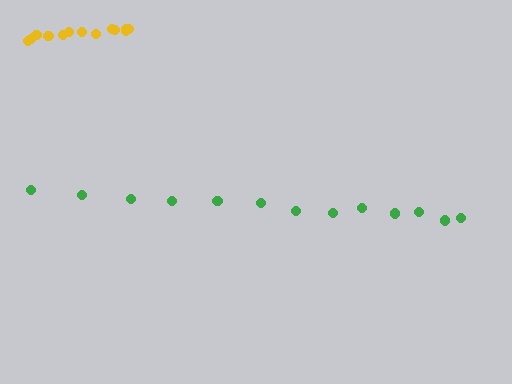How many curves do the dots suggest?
There are 2 distinct paths.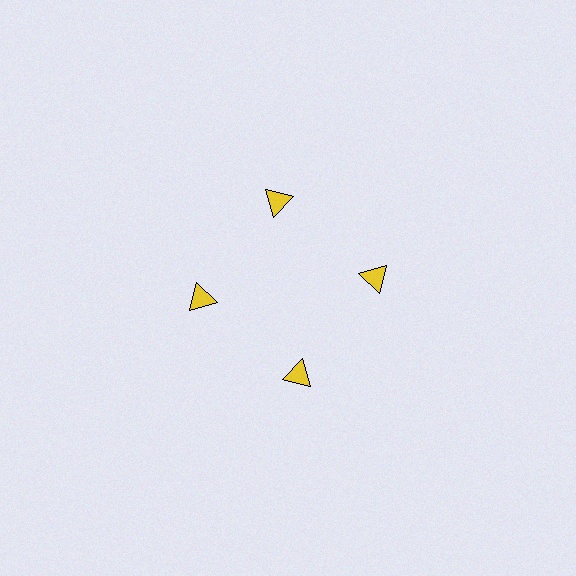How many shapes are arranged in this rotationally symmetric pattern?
There are 4 shapes, arranged in 4 groups of 1.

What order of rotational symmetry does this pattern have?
This pattern has 4-fold rotational symmetry.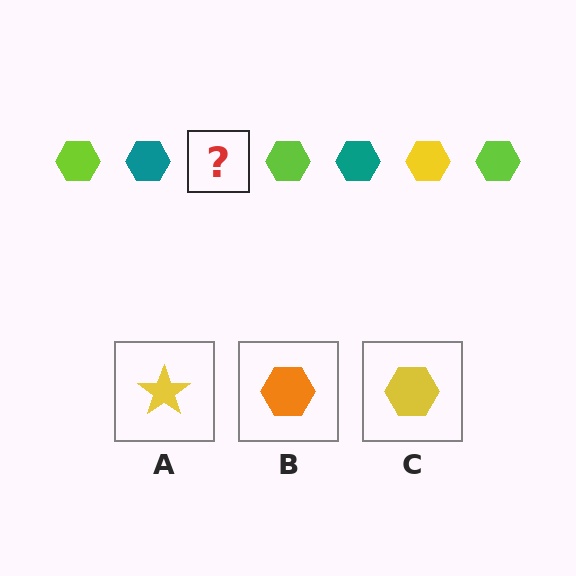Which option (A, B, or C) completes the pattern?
C.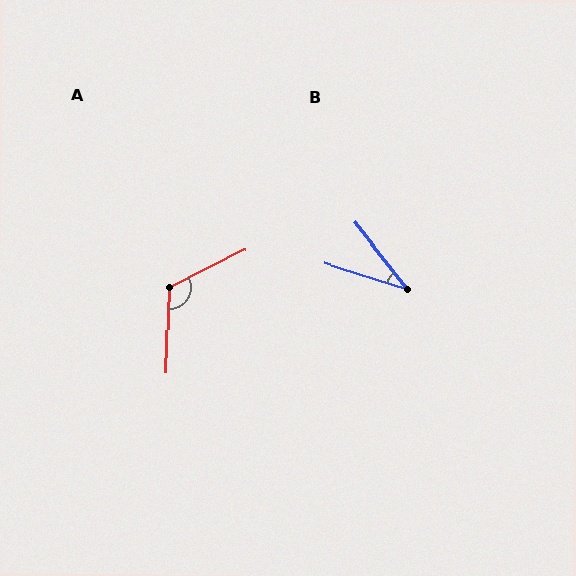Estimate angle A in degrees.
Approximately 119 degrees.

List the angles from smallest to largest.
B (35°), A (119°).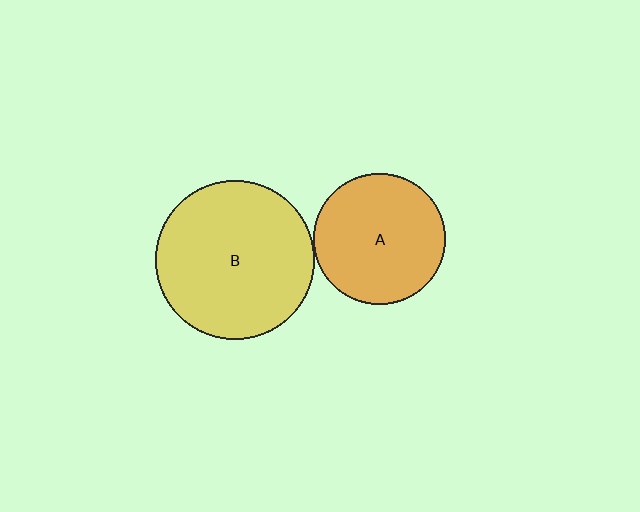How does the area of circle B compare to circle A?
Approximately 1.5 times.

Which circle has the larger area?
Circle B (yellow).